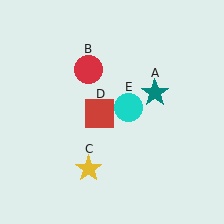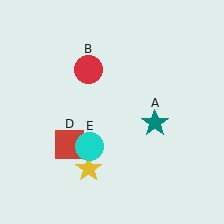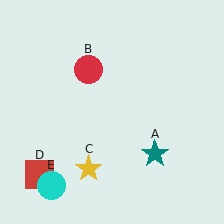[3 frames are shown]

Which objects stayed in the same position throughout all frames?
Red circle (object B) and yellow star (object C) remained stationary.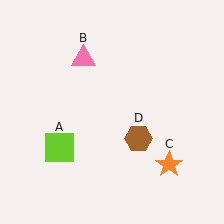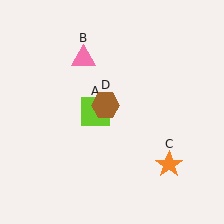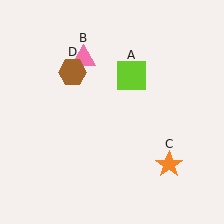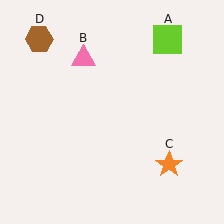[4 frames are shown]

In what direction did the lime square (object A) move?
The lime square (object A) moved up and to the right.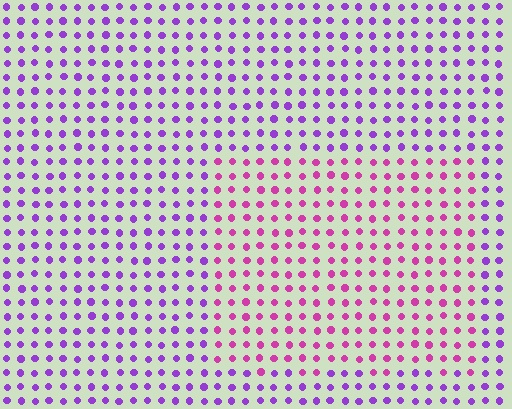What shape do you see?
I see a rectangle.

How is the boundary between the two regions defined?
The boundary is defined purely by a slight shift in hue (about 40 degrees). Spacing, size, and orientation are identical on both sides.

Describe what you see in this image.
The image is filled with small purple elements in a uniform arrangement. A rectangle-shaped region is visible where the elements are tinted to a slightly different hue, forming a subtle color boundary.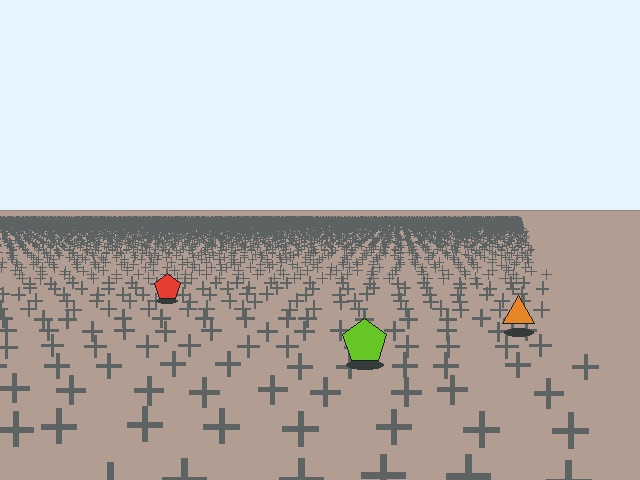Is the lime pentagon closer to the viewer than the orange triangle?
Yes. The lime pentagon is closer — you can tell from the texture gradient: the ground texture is coarser near it.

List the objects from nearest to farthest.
From nearest to farthest: the lime pentagon, the orange triangle, the red pentagon.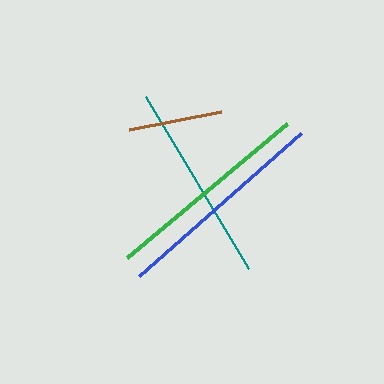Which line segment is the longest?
The blue line is the longest at approximately 216 pixels.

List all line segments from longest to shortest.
From longest to shortest: blue, green, teal, brown.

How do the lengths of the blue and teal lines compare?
The blue and teal lines are approximately the same length.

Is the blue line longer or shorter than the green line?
The blue line is longer than the green line.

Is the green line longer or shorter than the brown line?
The green line is longer than the brown line.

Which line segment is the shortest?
The brown line is the shortest at approximately 93 pixels.